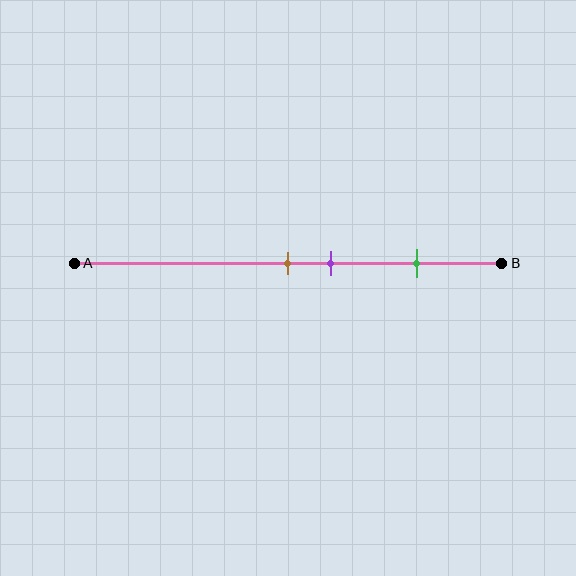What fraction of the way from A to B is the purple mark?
The purple mark is approximately 60% (0.6) of the way from A to B.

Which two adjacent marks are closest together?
The brown and purple marks are the closest adjacent pair.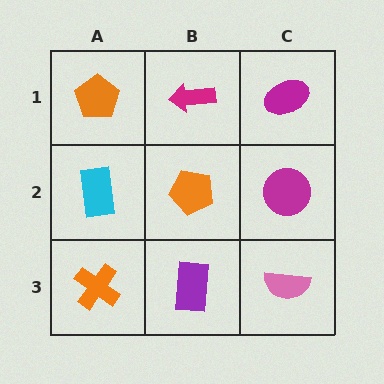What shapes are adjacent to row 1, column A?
A cyan rectangle (row 2, column A), a magenta arrow (row 1, column B).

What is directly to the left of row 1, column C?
A magenta arrow.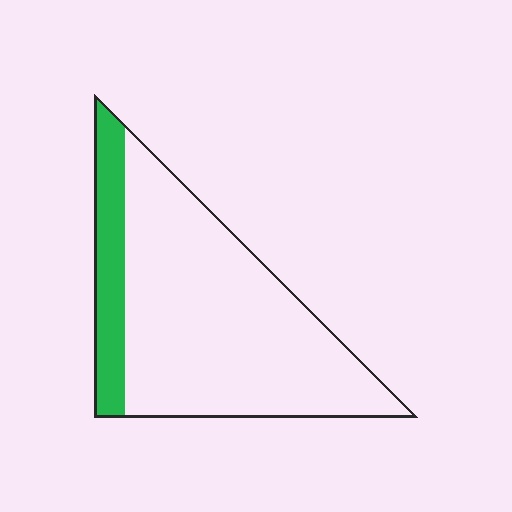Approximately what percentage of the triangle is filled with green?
Approximately 20%.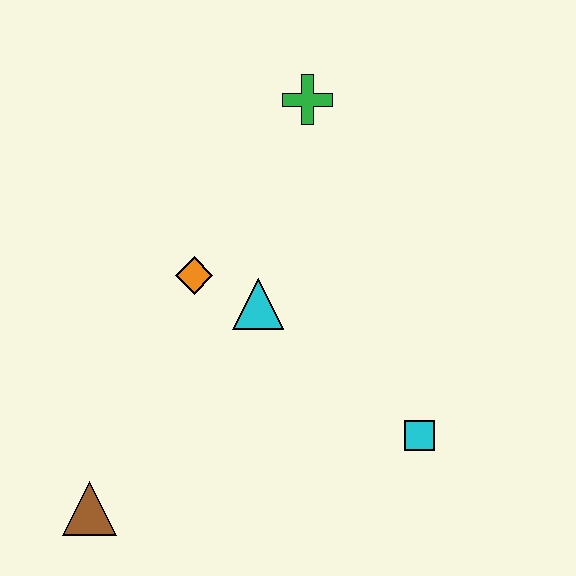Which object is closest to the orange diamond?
The cyan triangle is closest to the orange diamond.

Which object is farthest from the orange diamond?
The cyan square is farthest from the orange diamond.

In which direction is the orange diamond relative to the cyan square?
The orange diamond is to the left of the cyan square.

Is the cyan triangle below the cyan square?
No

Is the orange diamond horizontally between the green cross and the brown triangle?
Yes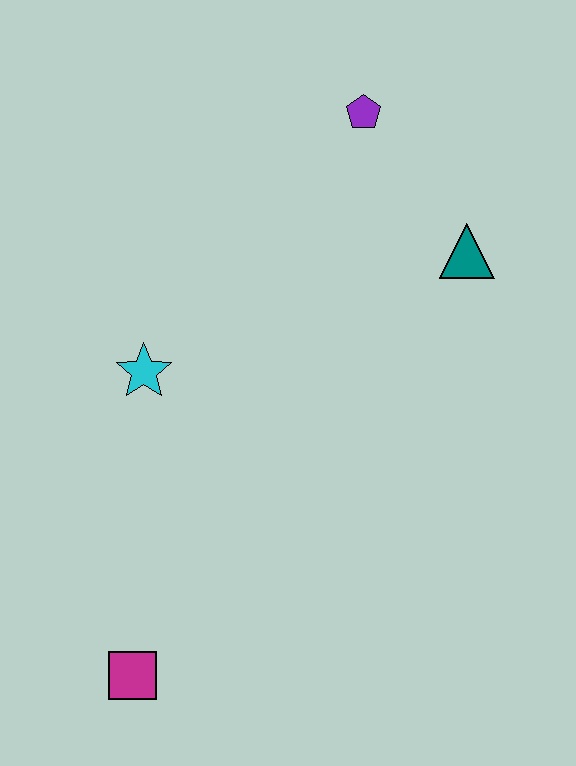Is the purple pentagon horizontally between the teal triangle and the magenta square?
Yes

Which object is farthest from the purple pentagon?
The magenta square is farthest from the purple pentagon.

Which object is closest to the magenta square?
The cyan star is closest to the magenta square.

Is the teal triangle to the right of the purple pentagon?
Yes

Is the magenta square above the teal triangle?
No